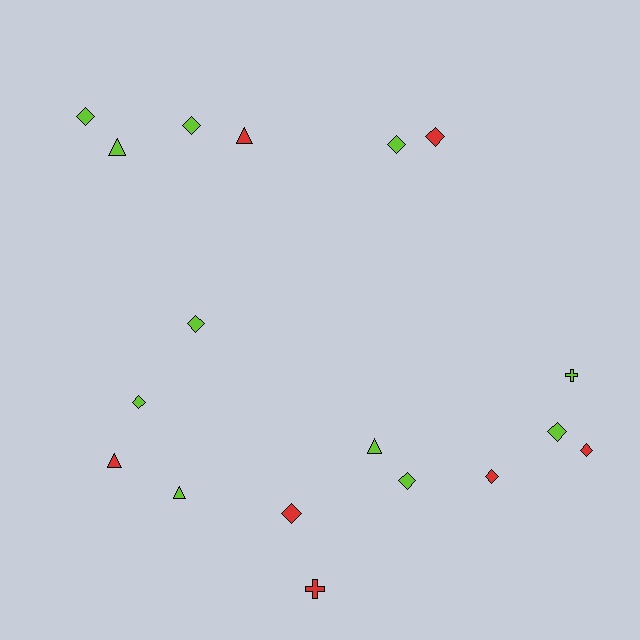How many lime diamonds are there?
There are 7 lime diamonds.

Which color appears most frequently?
Lime, with 11 objects.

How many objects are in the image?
There are 18 objects.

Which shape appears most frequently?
Diamond, with 11 objects.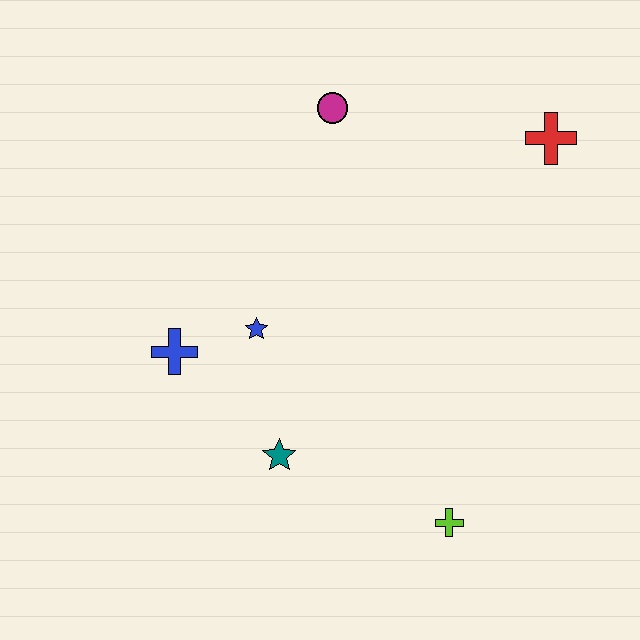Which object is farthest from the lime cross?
The magenta circle is farthest from the lime cross.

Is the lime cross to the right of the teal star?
Yes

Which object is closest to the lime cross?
The teal star is closest to the lime cross.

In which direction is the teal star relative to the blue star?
The teal star is below the blue star.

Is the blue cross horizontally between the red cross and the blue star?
No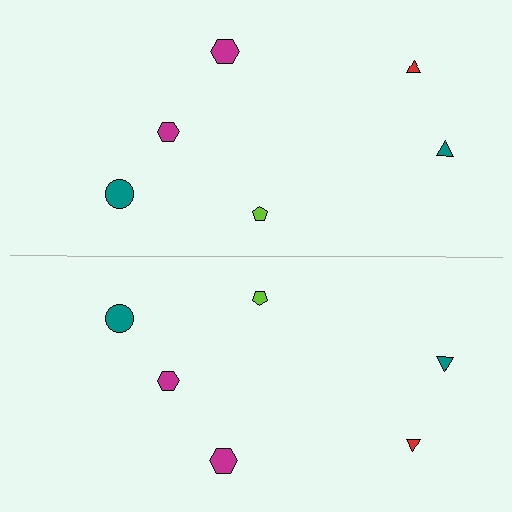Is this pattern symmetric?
Yes, this pattern has bilateral (reflection) symmetry.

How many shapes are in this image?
There are 12 shapes in this image.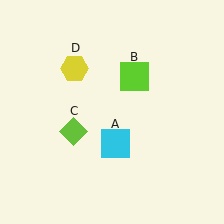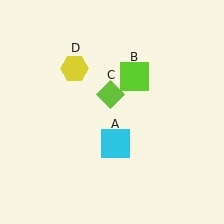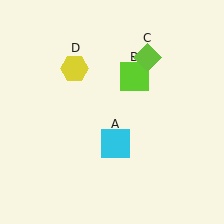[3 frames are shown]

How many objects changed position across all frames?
1 object changed position: lime diamond (object C).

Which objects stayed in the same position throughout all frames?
Cyan square (object A) and lime square (object B) and yellow hexagon (object D) remained stationary.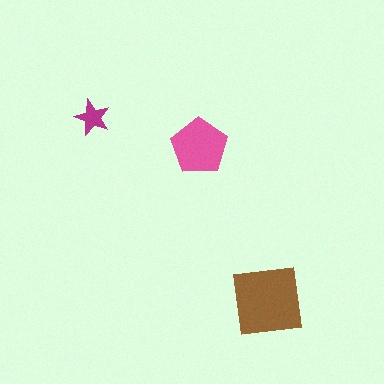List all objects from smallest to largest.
The magenta star, the pink pentagon, the brown square.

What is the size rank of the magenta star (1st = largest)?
3rd.